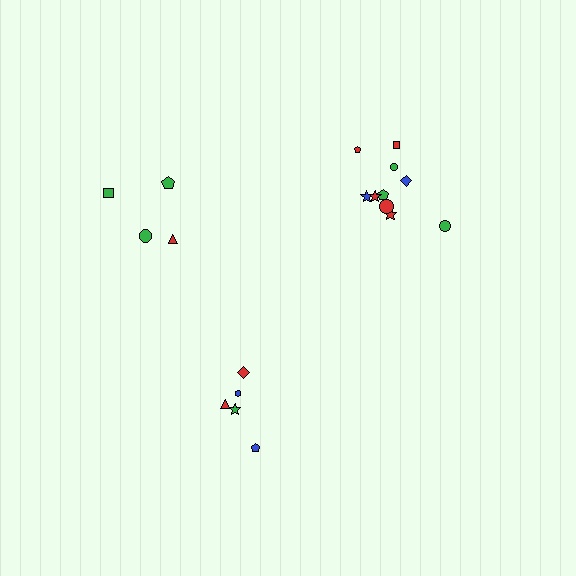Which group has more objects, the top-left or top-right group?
The top-right group.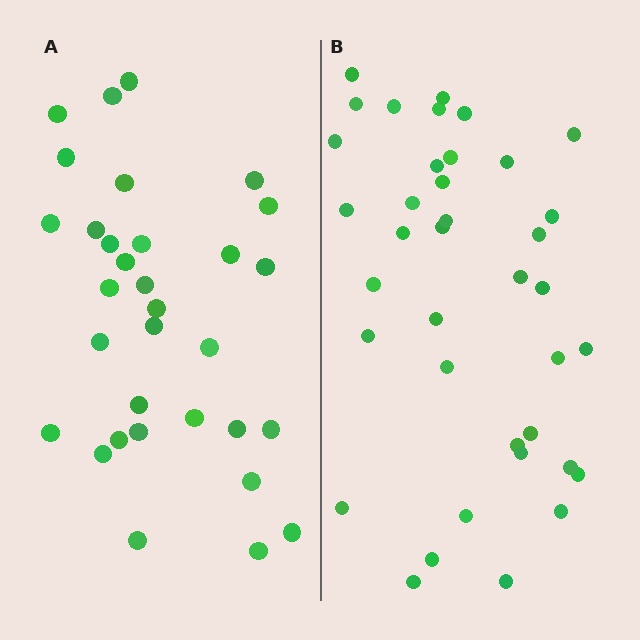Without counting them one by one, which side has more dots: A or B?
Region B (the right region) has more dots.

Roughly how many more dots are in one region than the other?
Region B has about 6 more dots than region A.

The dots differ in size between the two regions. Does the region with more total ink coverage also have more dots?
No. Region A has more total ink coverage because its dots are larger, but region B actually contains more individual dots. Total area can be misleading — the number of items is what matters here.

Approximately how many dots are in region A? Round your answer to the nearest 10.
About 30 dots. (The exact count is 32, which rounds to 30.)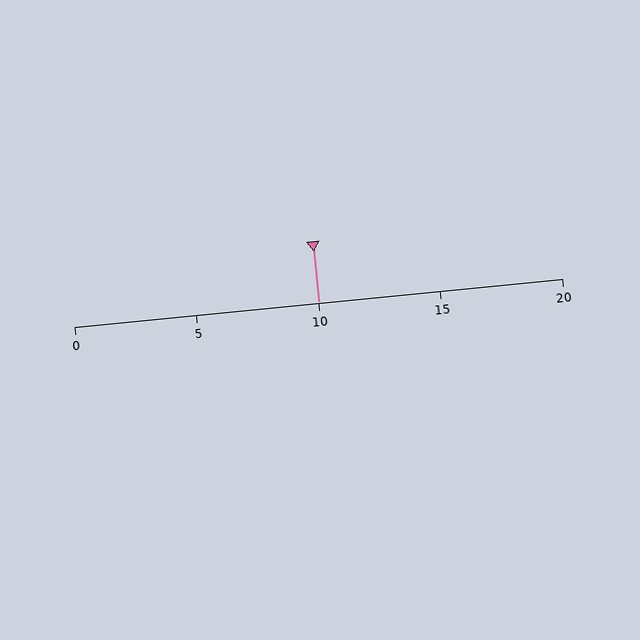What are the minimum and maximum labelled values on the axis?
The axis runs from 0 to 20.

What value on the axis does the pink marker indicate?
The marker indicates approximately 10.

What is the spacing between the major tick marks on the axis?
The major ticks are spaced 5 apart.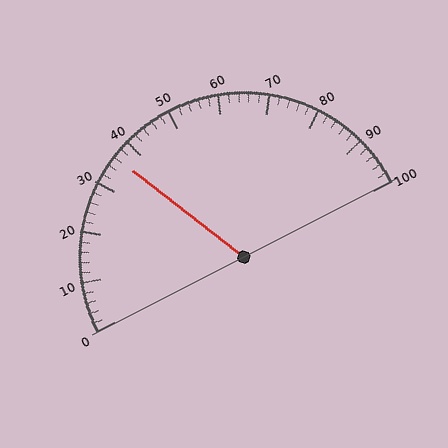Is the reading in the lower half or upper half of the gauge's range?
The reading is in the lower half of the range (0 to 100).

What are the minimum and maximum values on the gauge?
The gauge ranges from 0 to 100.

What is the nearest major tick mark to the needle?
The nearest major tick mark is 40.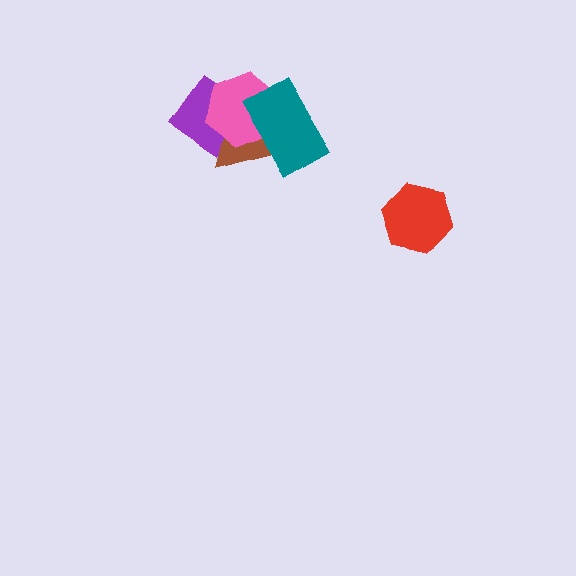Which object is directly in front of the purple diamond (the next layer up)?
The brown triangle is directly in front of the purple diamond.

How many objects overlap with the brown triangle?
3 objects overlap with the brown triangle.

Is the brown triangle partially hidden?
Yes, it is partially covered by another shape.